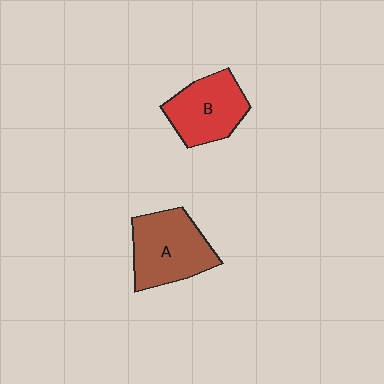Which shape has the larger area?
Shape A (brown).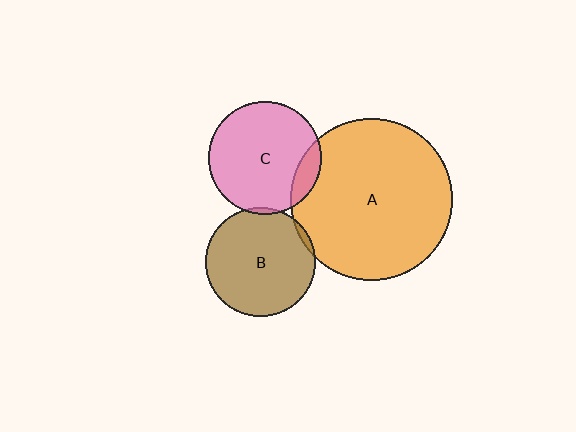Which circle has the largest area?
Circle A (orange).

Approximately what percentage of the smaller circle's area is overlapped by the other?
Approximately 5%.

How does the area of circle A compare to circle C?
Approximately 2.1 times.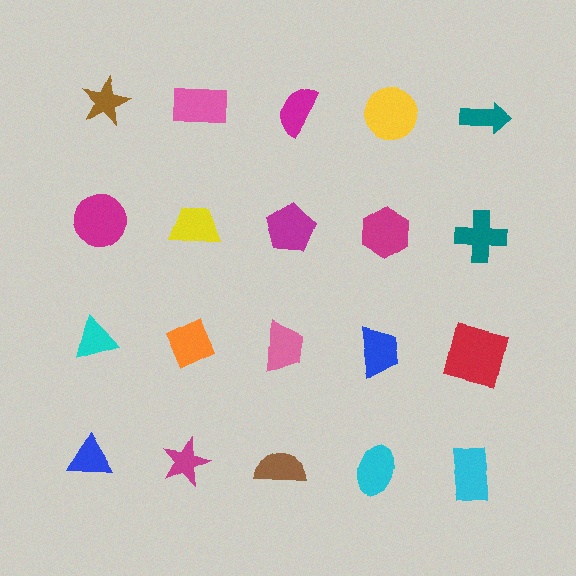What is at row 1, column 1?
A brown star.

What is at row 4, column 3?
A brown semicircle.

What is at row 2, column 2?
A yellow trapezoid.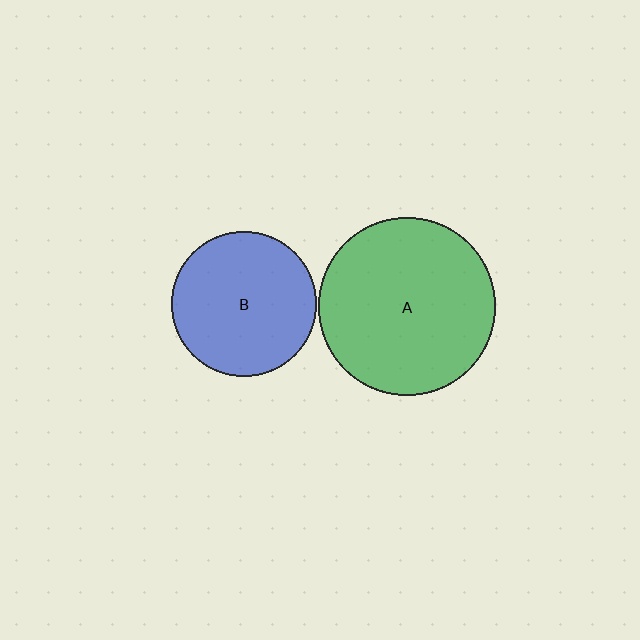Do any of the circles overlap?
No, none of the circles overlap.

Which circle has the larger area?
Circle A (green).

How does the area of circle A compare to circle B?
Approximately 1.5 times.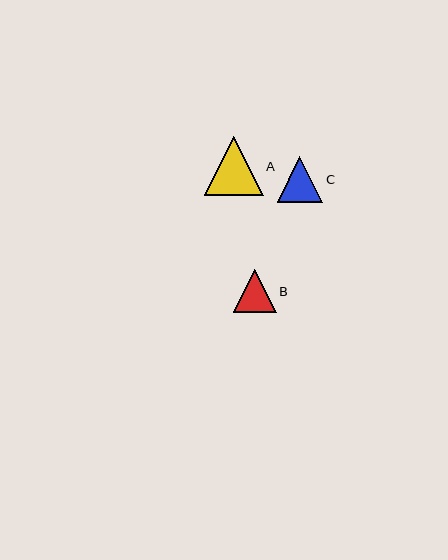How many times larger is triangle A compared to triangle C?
Triangle A is approximately 1.3 times the size of triangle C.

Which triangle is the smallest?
Triangle B is the smallest with a size of approximately 43 pixels.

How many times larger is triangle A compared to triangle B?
Triangle A is approximately 1.4 times the size of triangle B.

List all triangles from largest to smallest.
From largest to smallest: A, C, B.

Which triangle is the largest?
Triangle A is the largest with a size of approximately 59 pixels.